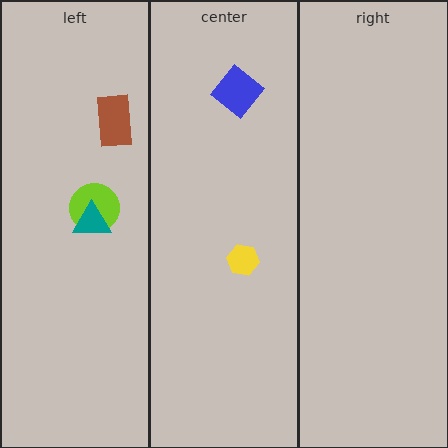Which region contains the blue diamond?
The center region.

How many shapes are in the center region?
2.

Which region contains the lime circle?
The left region.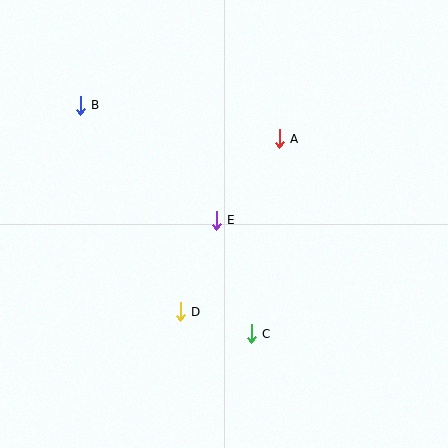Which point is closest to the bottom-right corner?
Point C is closest to the bottom-right corner.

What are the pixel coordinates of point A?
Point A is at (279, 139).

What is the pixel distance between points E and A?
The distance between E and A is 103 pixels.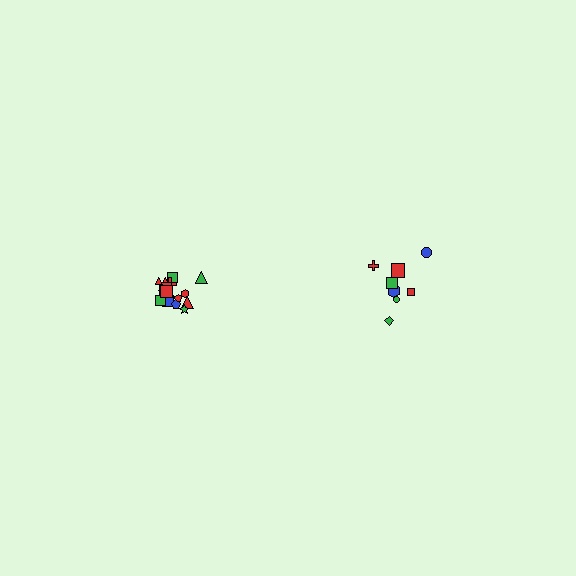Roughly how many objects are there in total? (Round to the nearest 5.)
Roughly 25 objects in total.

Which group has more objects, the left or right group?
The left group.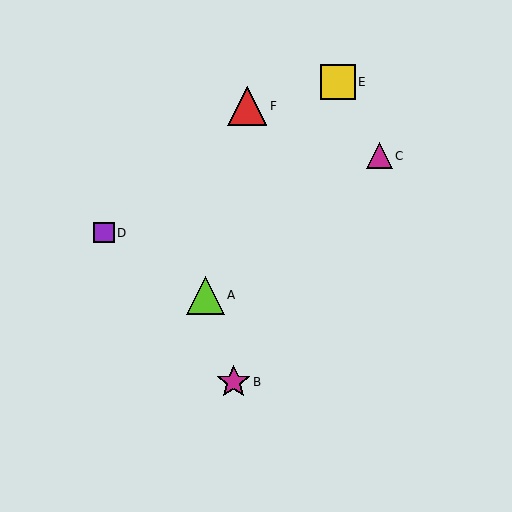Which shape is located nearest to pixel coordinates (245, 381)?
The magenta star (labeled B) at (234, 382) is nearest to that location.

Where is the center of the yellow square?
The center of the yellow square is at (338, 82).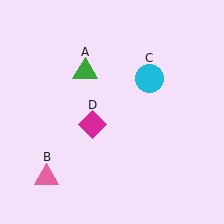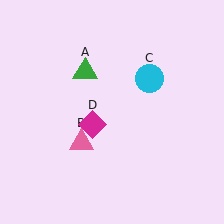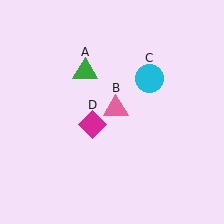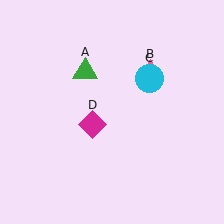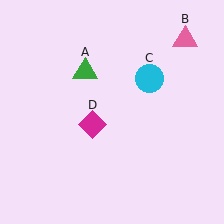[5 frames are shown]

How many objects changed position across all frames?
1 object changed position: pink triangle (object B).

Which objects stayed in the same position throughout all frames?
Green triangle (object A) and cyan circle (object C) and magenta diamond (object D) remained stationary.